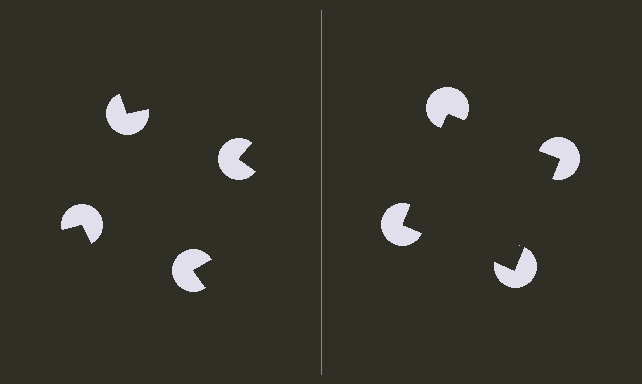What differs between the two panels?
The pac-man discs are positioned identically on both sides; only the wedge orientations differ. On the right they align to a square; on the left they are misaligned.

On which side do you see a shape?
An illusory square appears on the right side. On the left side the wedge cuts are rotated, so no coherent shape forms.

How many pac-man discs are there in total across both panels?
8 — 4 on each side.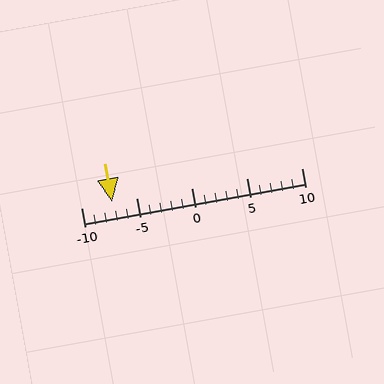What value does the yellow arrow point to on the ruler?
The yellow arrow points to approximately -7.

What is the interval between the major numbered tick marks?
The major tick marks are spaced 5 units apart.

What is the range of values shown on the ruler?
The ruler shows values from -10 to 10.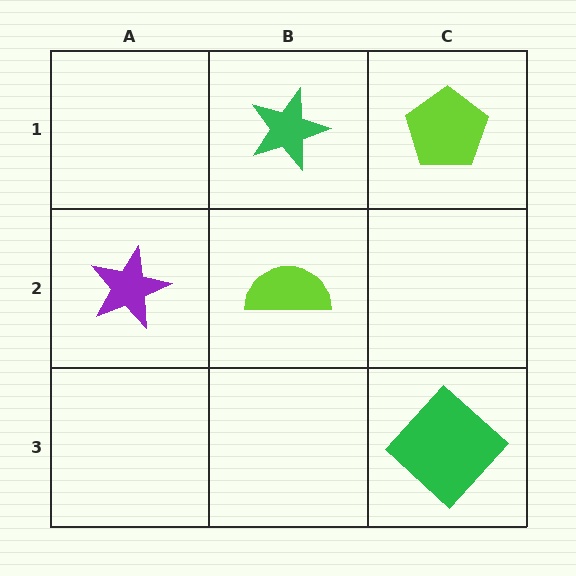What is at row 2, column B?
A lime semicircle.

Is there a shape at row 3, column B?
No, that cell is empty.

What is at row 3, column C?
A green diamond.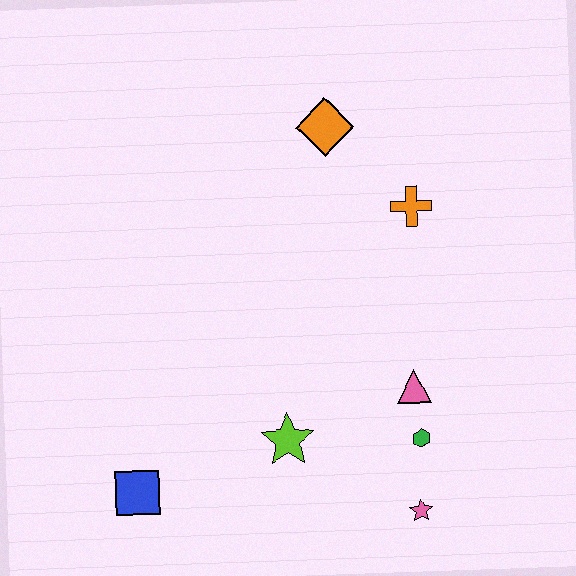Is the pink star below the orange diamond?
Yes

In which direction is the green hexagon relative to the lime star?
The green hexagon is to the right of the lime star.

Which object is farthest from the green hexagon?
The orange diamond is farthest from the green hexagon.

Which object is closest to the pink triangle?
The green hexagon is closest to the pink triangle.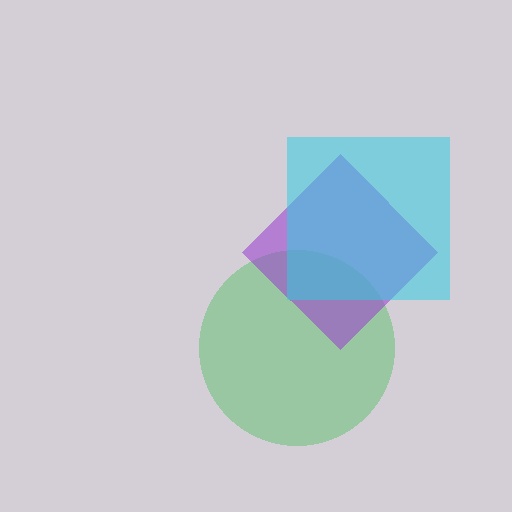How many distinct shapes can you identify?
There are 3 distinct shapes: a green circle, a purple diamond, a cyan square.